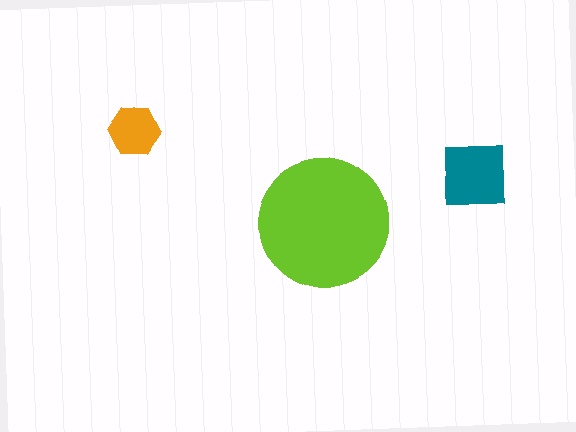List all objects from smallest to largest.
The orange hexagon, the teal square, the lime circle.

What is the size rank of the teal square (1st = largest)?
2nd.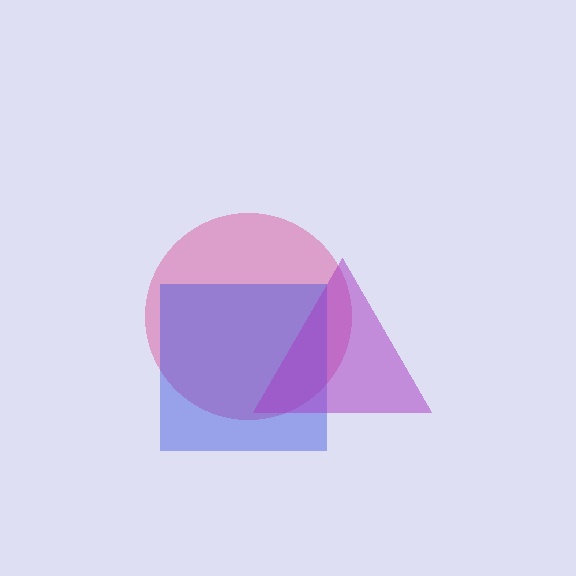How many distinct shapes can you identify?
There are 3 distinct shapes: a pink circle, a blue square, a purple triangle.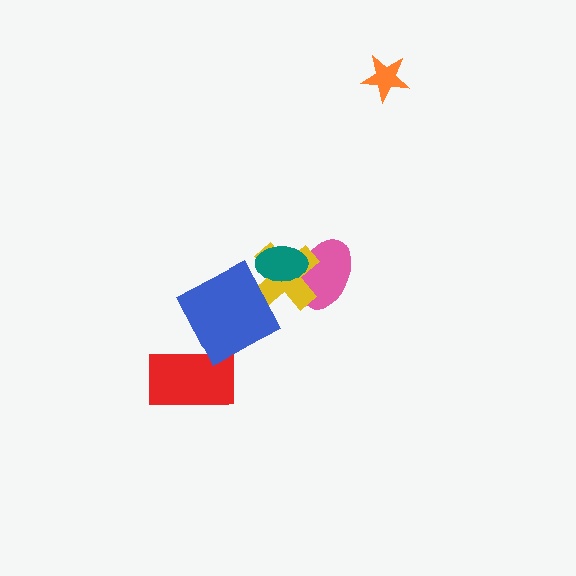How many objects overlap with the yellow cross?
2 objects overlap with the yellow cross.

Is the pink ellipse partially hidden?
Yes, it is partially covered by another shape.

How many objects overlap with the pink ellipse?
2 objects overlap with the pink ellipse.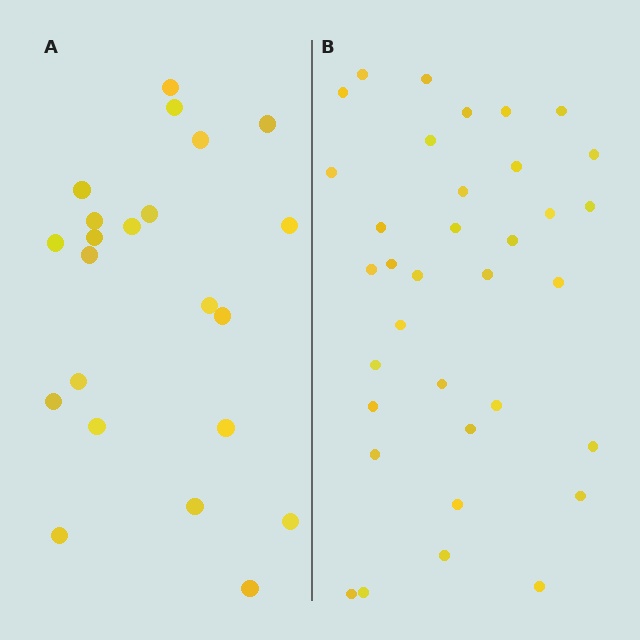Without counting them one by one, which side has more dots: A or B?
Region B (the right region) has more dots.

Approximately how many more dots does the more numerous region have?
Region B has approximately 15 more dots than region A.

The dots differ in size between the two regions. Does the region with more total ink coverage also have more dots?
No. Region A has more total ink coverage because its dots are larger, but region B actually contains more individual dots. Total area can be misleading — the number of items is what matters here.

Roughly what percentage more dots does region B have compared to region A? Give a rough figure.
About 60% more.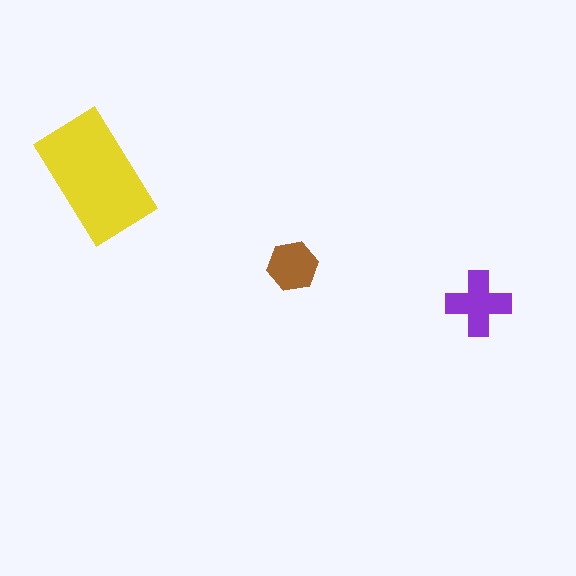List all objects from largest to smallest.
The yellow rectangle, the purple cross, the brown hexagon.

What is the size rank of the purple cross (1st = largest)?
2nd.